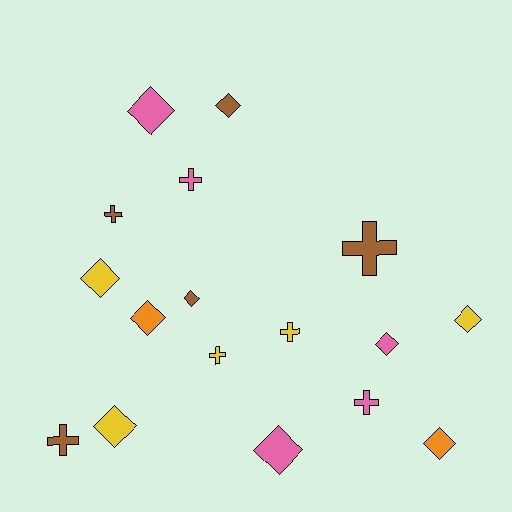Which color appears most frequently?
Brown, with 5 objects.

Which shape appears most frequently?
Diamond, with 10 objects.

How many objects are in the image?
There are 17 objects.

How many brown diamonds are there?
There are 2 brown diamonds.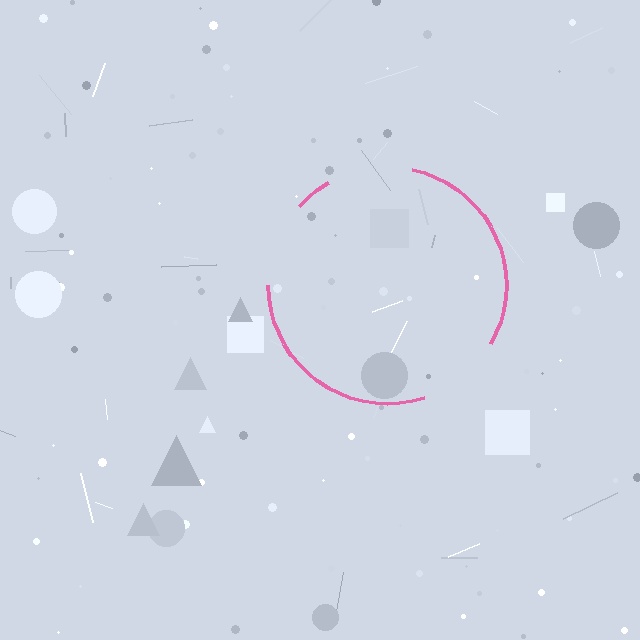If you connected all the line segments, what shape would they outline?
They would outline a circle.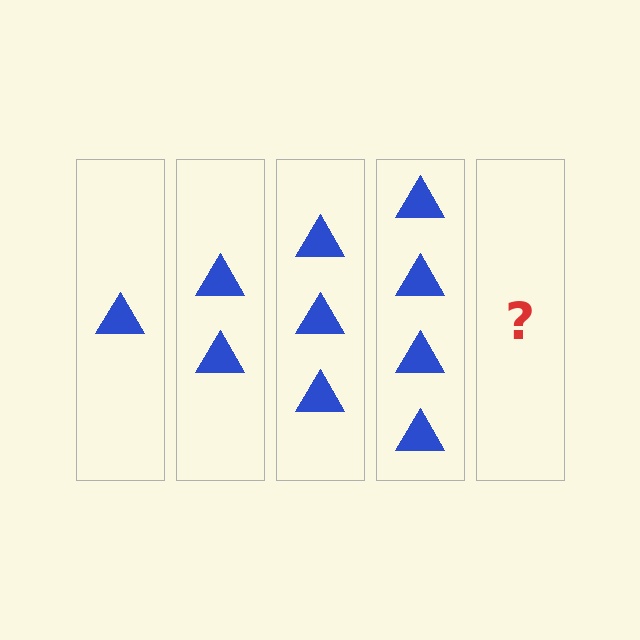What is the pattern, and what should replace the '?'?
The pattern is that each step adds one more triangle. The '?' should be 5 triangles.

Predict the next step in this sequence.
The next step is 5 triangles.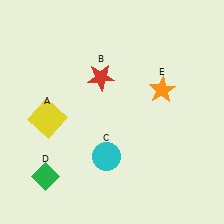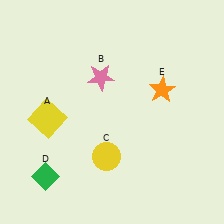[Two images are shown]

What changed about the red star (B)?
In Image 1, B is red. In Image 2, it changed to pink.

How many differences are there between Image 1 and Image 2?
There are 2 differences between the two images.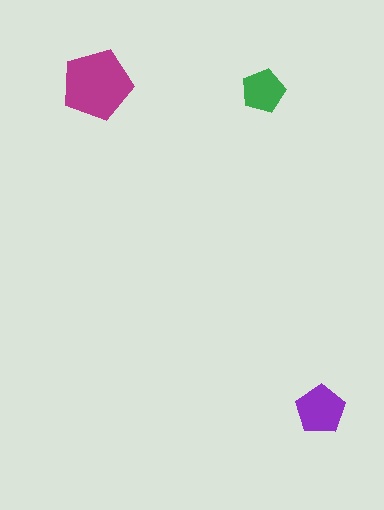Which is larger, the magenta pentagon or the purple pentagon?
The magenta one.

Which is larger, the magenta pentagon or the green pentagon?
The magenta one.